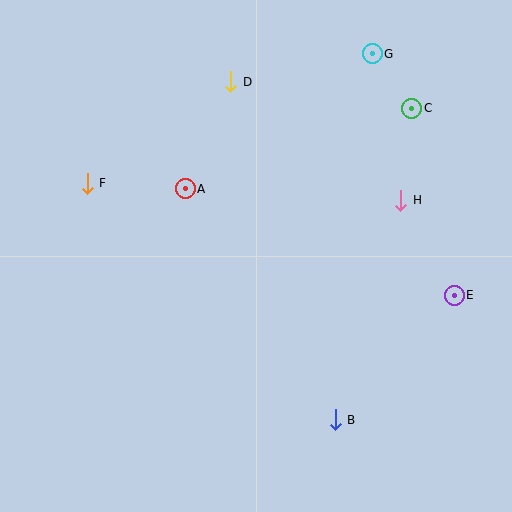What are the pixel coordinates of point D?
Point D is at (231, 82).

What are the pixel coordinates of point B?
Point B is at (335, 420).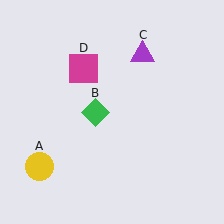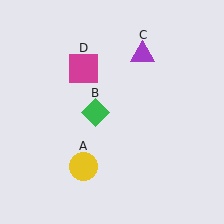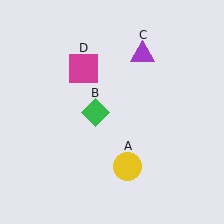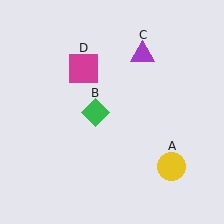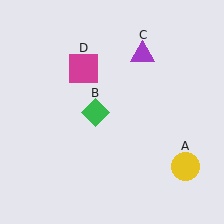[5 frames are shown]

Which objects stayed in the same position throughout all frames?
Green diamond (object B) and purple triangle (object C) and magenta square (object D) remained stationary.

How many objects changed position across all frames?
1 object changed position: yellow circle (object A).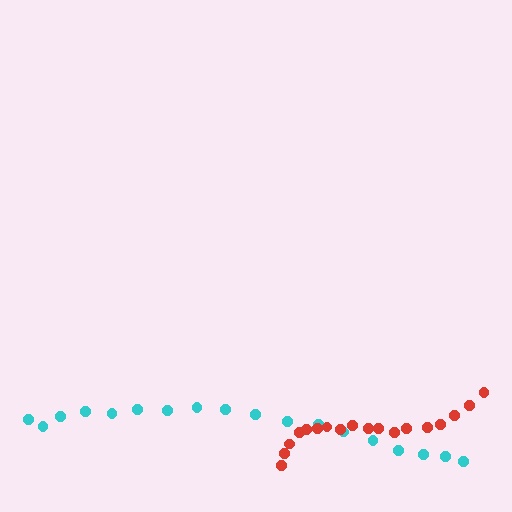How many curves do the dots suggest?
There are 2 distinct paths.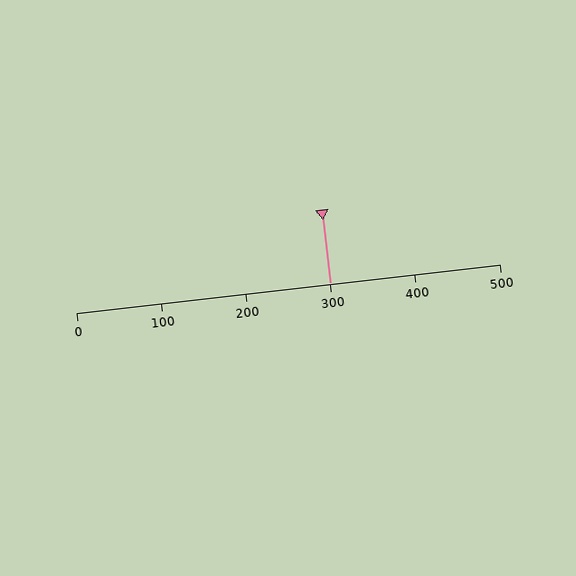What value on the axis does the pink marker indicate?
The marker indicates approximately 300.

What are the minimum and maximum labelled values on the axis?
The axis runs from 0 to 500.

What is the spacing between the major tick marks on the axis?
The major ticks are spaced 100 apart.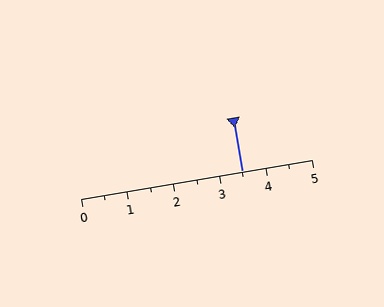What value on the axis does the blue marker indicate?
The marker indicates approximately 3.5.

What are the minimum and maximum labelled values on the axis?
The axis runs from 0 to 5.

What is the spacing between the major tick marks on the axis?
The major ticks are spaced 1 apart.